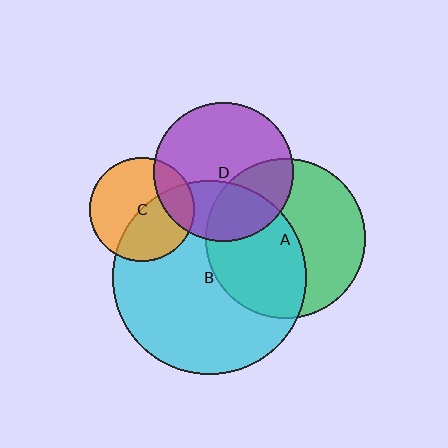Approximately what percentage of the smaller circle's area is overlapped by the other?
Approximately 45%.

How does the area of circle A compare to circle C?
Approximately 2.3 times.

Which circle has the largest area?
Circle B (cyan).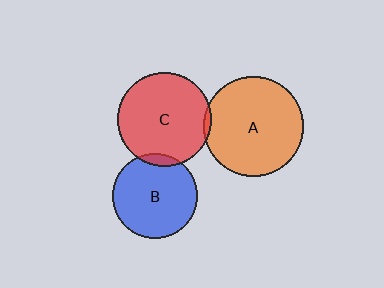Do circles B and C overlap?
Yes.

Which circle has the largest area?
Circle A (orange).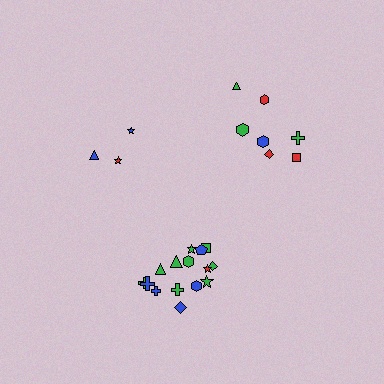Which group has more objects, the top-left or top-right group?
The top-right group.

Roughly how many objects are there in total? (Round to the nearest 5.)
Roughly 25 objects in total.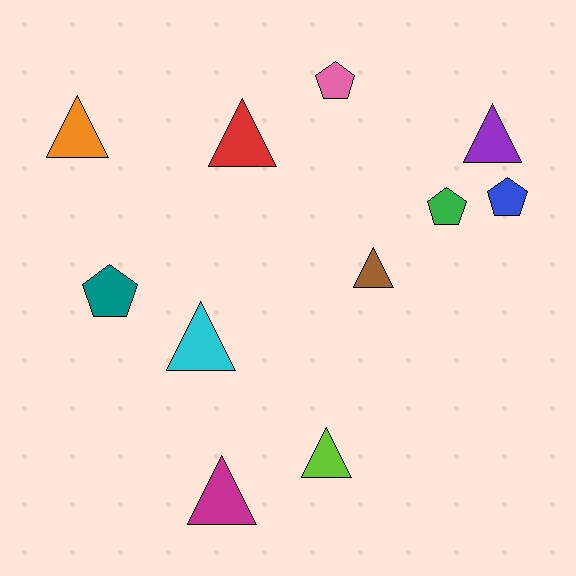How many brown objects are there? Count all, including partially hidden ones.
There is 1 brown object.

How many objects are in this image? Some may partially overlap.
There are 11 objects.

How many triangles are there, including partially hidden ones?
There are 7 triangles.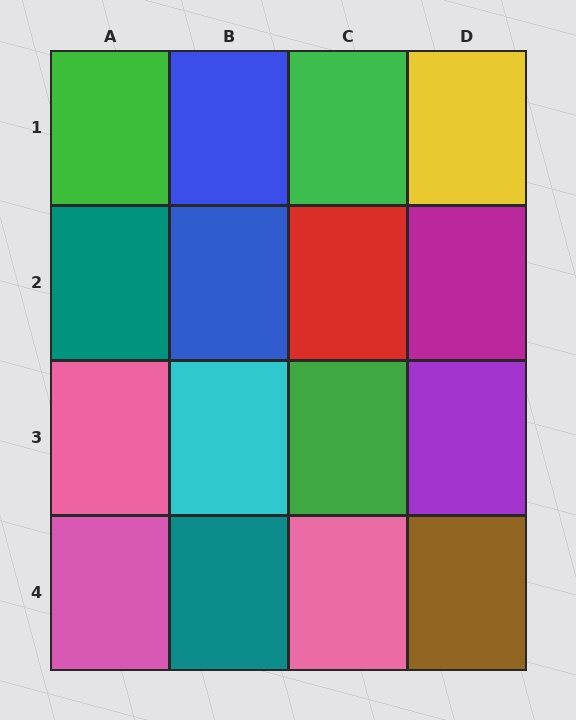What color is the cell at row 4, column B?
Teal.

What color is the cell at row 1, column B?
Blue.